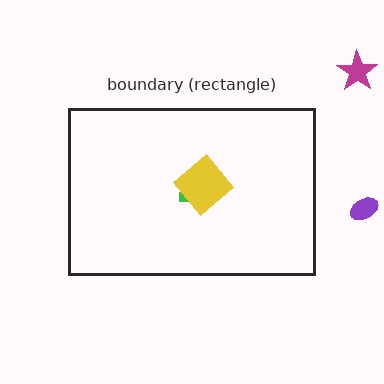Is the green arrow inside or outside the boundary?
Inside.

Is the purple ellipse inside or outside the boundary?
Outside.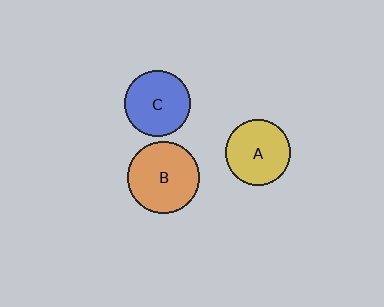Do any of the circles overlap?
No, none of the circles overlap.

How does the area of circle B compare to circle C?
Approximately 1.2 times.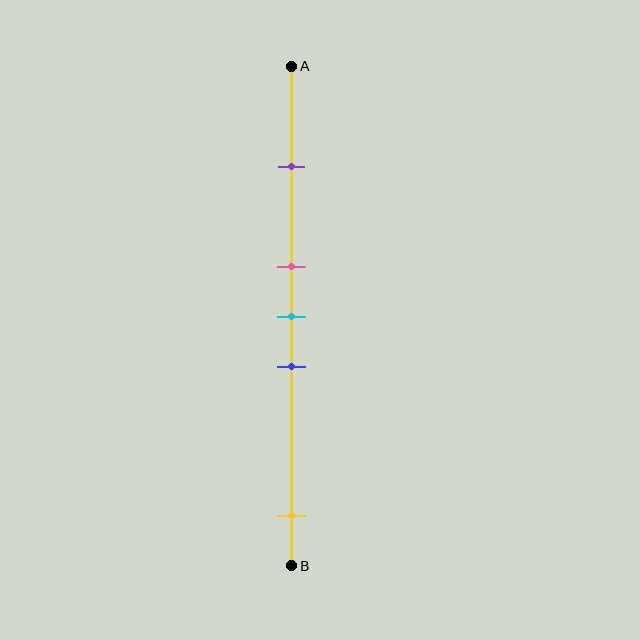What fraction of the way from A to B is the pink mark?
The pink mark is approximately 40% (0.4) of the way from A to B.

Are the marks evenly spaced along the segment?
No, the marks are not evenly spaced.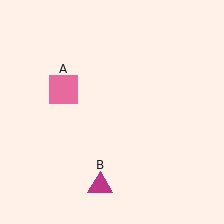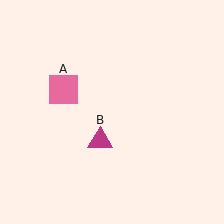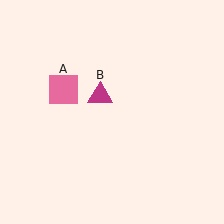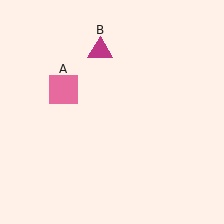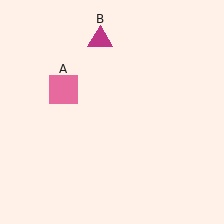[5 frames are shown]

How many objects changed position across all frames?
1 object changed position: magenta triangle (object B).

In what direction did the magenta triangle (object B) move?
The magenta triangle (object B) moved up.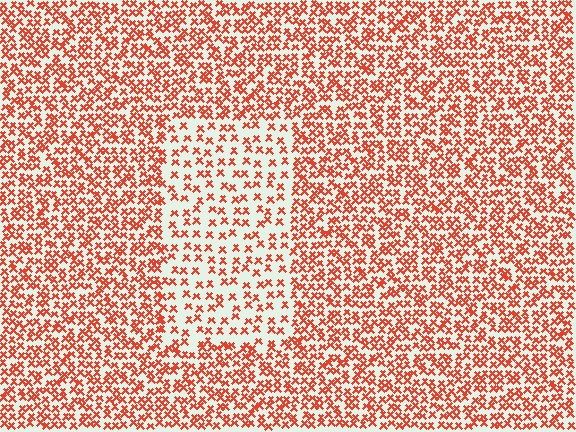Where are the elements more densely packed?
The elements are more densely packed outside the rectangle boundary.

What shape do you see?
I see a rectangle.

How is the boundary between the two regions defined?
The boundary is defined by a change in element density (approximately 2.0x ratio). All elements are the same color, size, and shape.